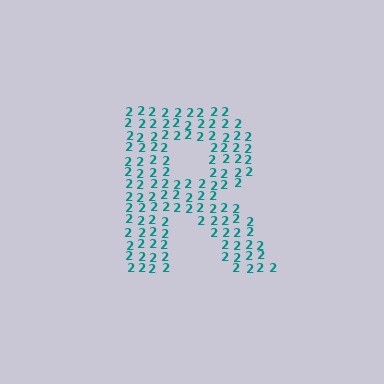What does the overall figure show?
The overall figure shows the letter R.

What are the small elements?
The small elements are digit 2's.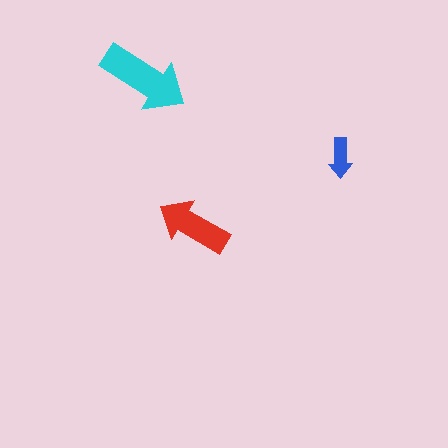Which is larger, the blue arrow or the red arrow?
The red one.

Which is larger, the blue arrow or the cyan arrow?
The cyan one.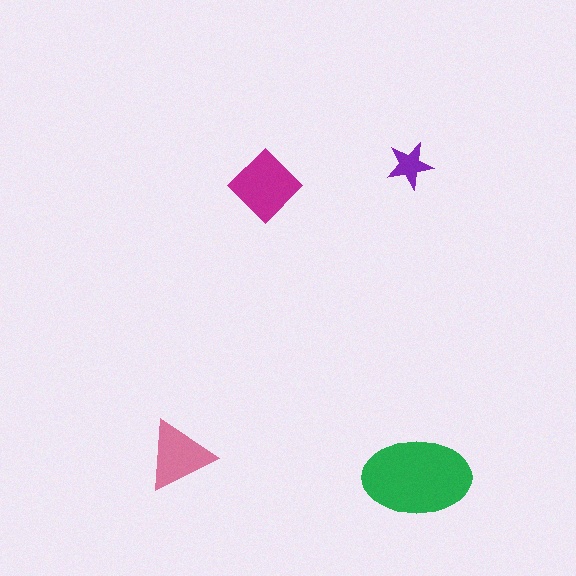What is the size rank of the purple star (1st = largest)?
4th.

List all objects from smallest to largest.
The purple star, the pink triangle, the magenta diamond, the green ellipse.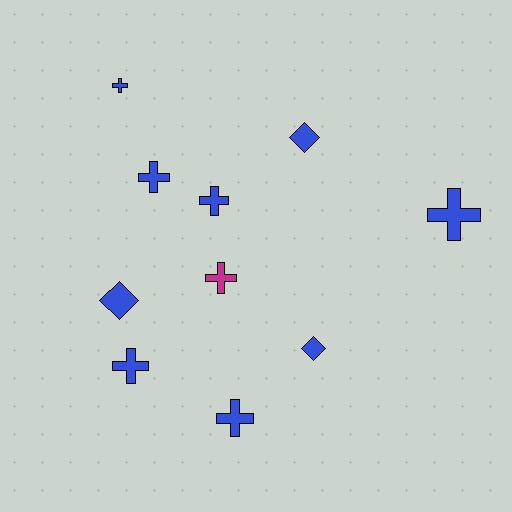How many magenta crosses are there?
There is 1 magenta cross.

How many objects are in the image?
There are 10 objects.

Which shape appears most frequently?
Cross, with 7 objects.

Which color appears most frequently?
Blue, with 9 objects.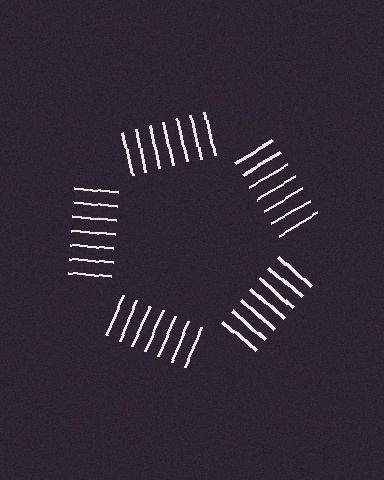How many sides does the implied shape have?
5 sides — the line-ends trace a pentagon.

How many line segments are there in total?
35 — 7 along each of the 5 edges.